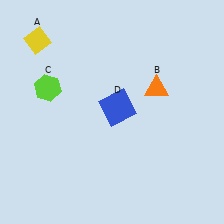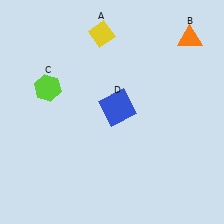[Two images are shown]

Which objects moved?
The objects that moved are: the yellow diamond (A), the orange triangle (B).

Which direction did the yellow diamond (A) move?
The yellow diamond (A) moved right.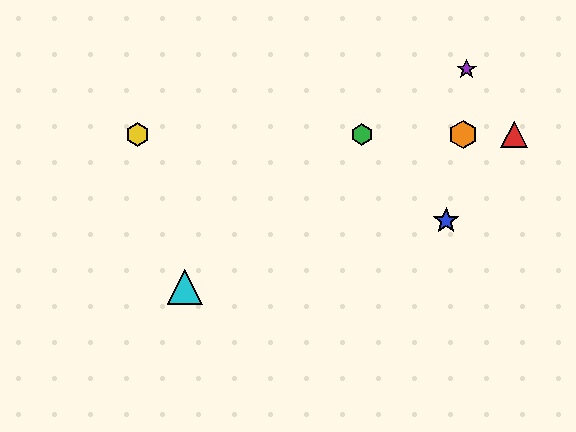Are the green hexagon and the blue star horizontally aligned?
No, the green hexagon is at y≈134 and the blue star is at y≈221.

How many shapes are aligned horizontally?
4 shapes (the red triangle, the green hexagon, the yellow hexagon, the orange hexagon) are aligned horizontally.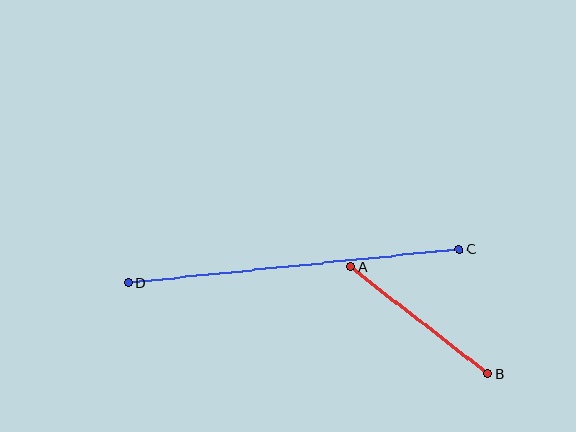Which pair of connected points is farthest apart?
Points C and D are farthest apart.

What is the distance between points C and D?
The distance is approximately 333 pixels.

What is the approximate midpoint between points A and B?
The midpoint is at approximately (419, 321) pixels.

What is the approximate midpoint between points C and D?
The midpoint is at approximately (294, 266) pixels.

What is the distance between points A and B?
The distance is approximately 174 pixels.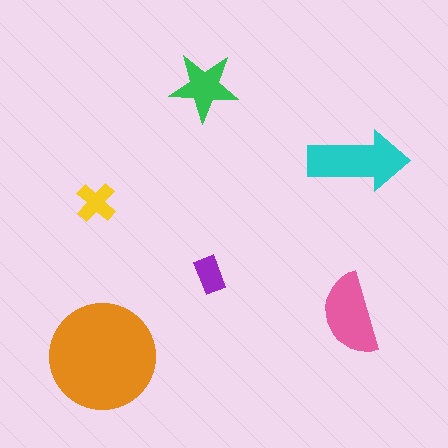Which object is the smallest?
The purple rectangle.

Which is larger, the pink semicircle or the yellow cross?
The pink semicircle.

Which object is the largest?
The orange circle.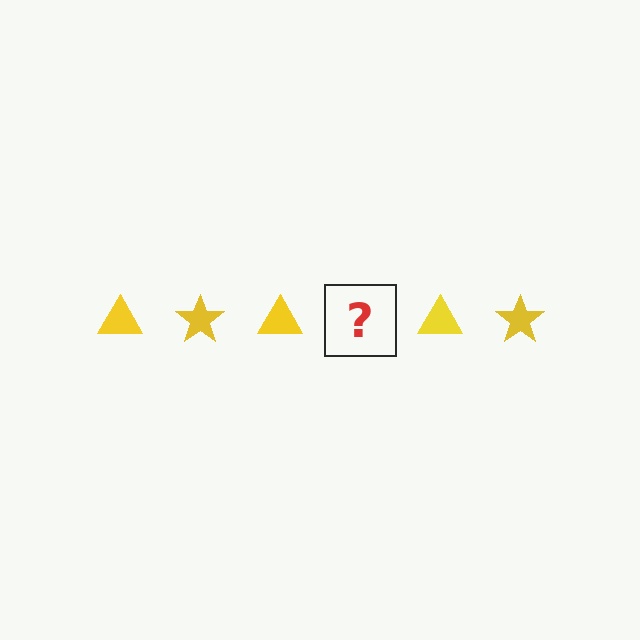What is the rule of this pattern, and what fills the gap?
The rule is that the pattern cycles through triangle, star shapes in yellow. The gap should be filled with a yellow star.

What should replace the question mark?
The question mark should be replaced with a yellow star.